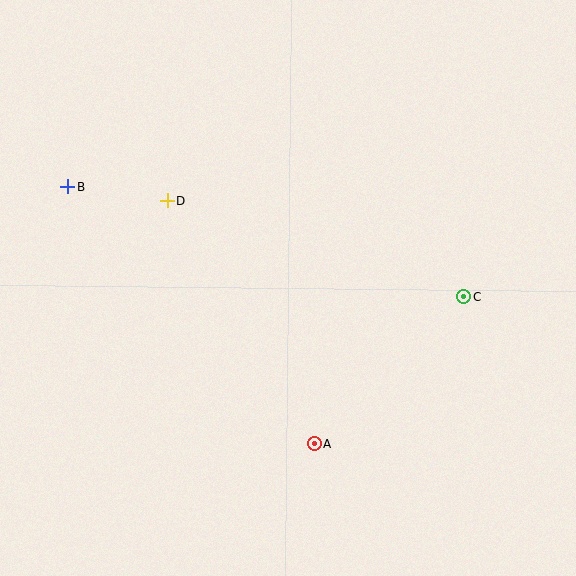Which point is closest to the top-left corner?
Point B is closest to the top-left corner.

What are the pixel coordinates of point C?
Point C is at (464, 296).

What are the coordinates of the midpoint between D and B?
The midpoint between D and B is at (118, 193).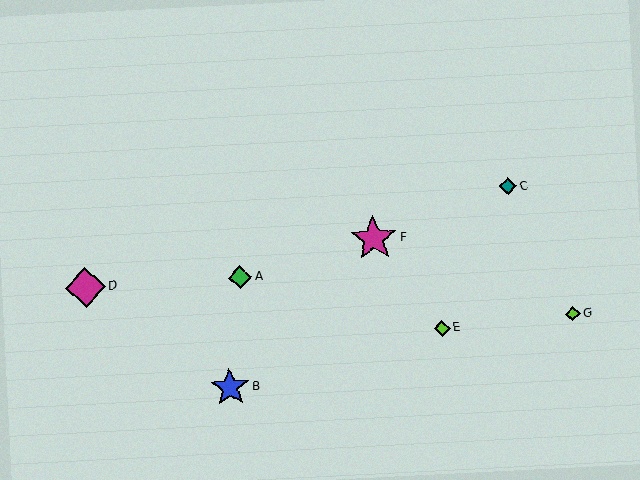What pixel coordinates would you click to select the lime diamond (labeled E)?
Click at (442, 328) to select the lime diamond E.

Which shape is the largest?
The magenta star (labeled F) is the largest.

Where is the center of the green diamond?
The center of the green diamond is at (240, 277).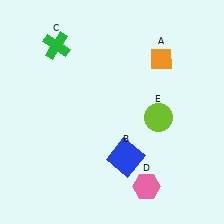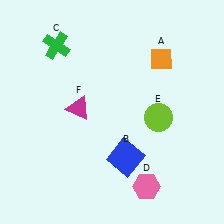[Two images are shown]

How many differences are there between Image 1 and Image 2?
There is 1 difference between the two images.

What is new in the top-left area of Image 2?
A magenta triangle (F) was added in the top-left area of Image 2.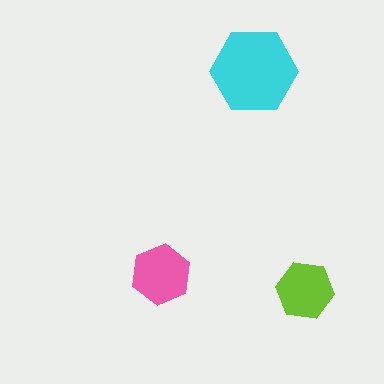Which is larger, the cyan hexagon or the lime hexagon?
The cyan one.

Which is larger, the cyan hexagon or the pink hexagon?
The cyan one.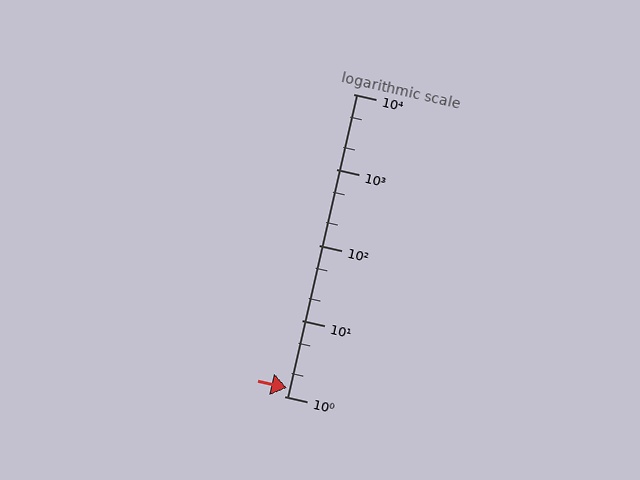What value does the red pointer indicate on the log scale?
The pointer indicates approximately 1.3.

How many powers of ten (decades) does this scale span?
The scale spans 4 decades, from 1 to 10000.